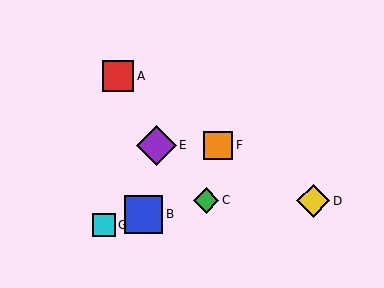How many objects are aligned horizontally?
2 objects (E, F) are aligned horizontally.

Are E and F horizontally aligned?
Yes, both are at y≈145.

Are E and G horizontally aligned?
No, E is at y≈145 and G is at y≈225.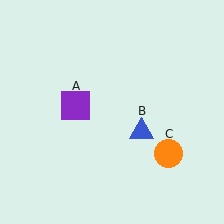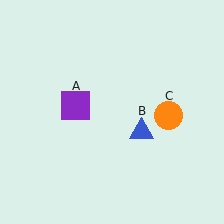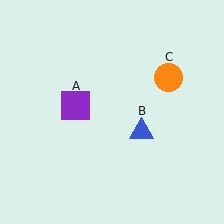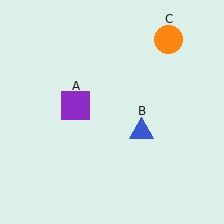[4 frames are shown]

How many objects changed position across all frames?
1 object changed position: orange circle (object C).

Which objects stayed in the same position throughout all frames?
Purple square (object A) and blue triangle (object B) remained stationary.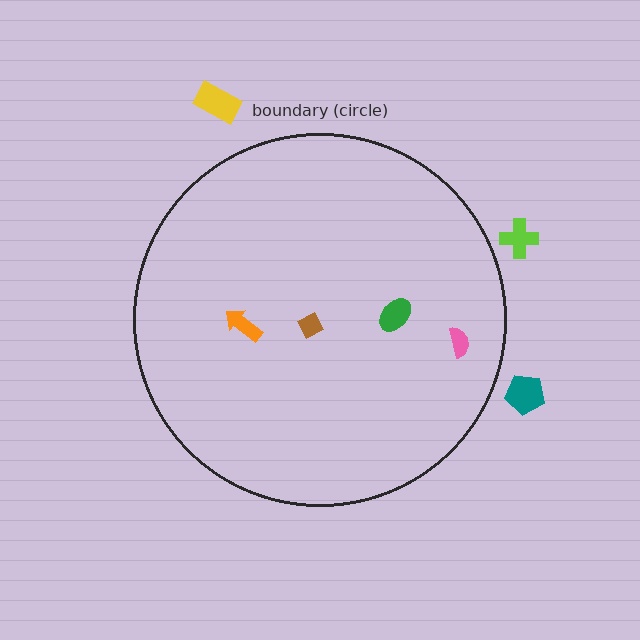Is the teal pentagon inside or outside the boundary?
Outside.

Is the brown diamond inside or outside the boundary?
Inside.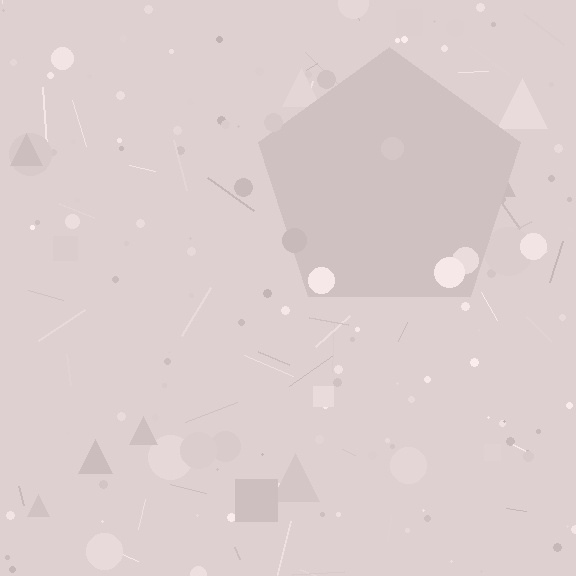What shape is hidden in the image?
A pentagon is hidden in the image.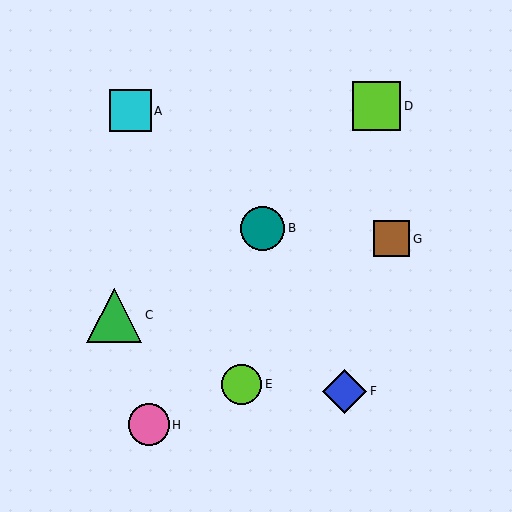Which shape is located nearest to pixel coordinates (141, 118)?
The cyan square (labeled A) at (130, 111) is nearest to that location.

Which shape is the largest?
The green triangle (labeled C) is the largest.